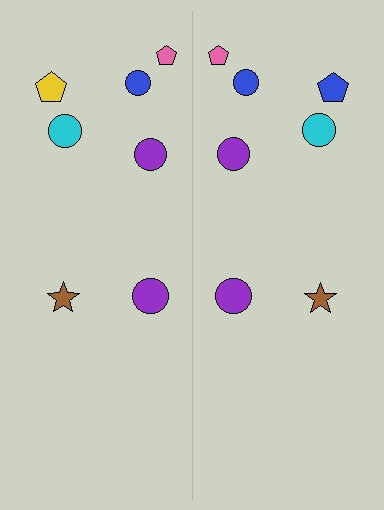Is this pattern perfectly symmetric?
No, the pattern is not perfectly symmetric. The blue pentagon on the right side breaks the symmetry — its mirror counterpart is yellow.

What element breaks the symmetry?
The blue pentagon on the right side breaks the symmetry — its mirror counterpart is yellow.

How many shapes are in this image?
There are 14 shapes in this image.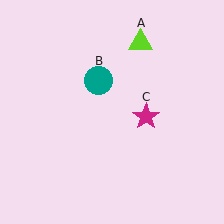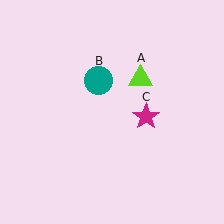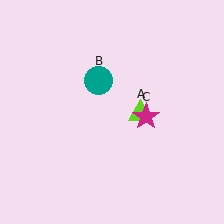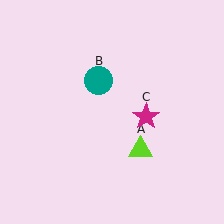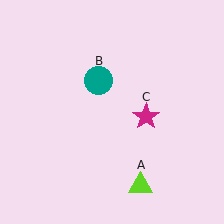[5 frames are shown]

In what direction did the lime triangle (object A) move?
The lime triangle (object A) moved down.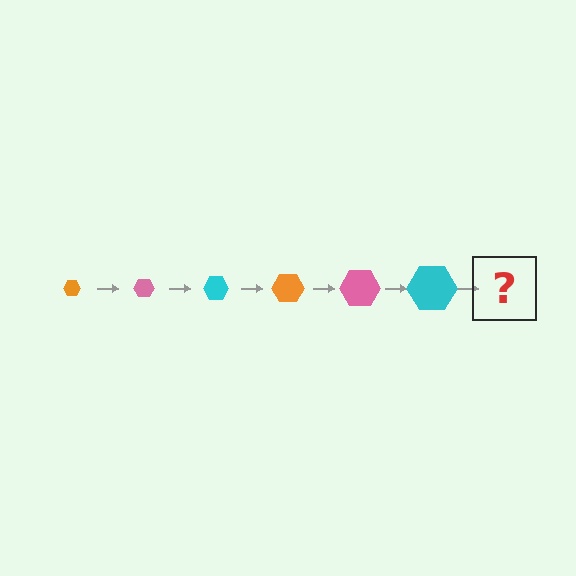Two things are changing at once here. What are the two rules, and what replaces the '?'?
The two rules are that the hexagon grows larger each step and the color cycles through orange, pink, and cyan. The '?' should be an orange hexagon, larger than the previous one.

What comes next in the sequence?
The next element should be an orange hexagon, larger than the previous one.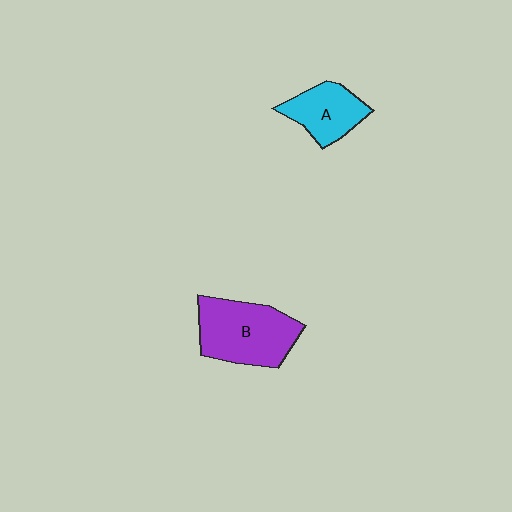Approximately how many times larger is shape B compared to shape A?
Approximately 1.6 times.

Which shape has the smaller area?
Shape A (cyan).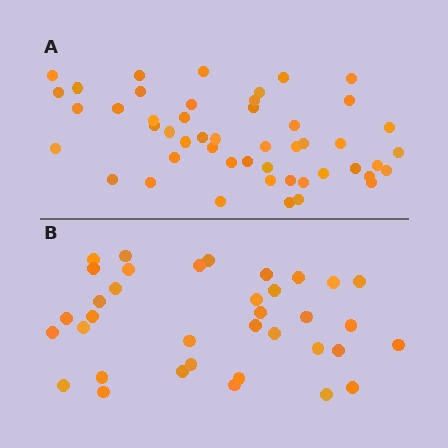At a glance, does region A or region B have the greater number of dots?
Region A (the top region) has more dots.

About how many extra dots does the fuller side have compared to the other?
Region A has approximately 15 more dots than region B.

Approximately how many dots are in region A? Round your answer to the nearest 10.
About 50 dots. (The exact count is 49, which rounds to 50.)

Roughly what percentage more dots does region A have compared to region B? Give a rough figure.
About 35% more.